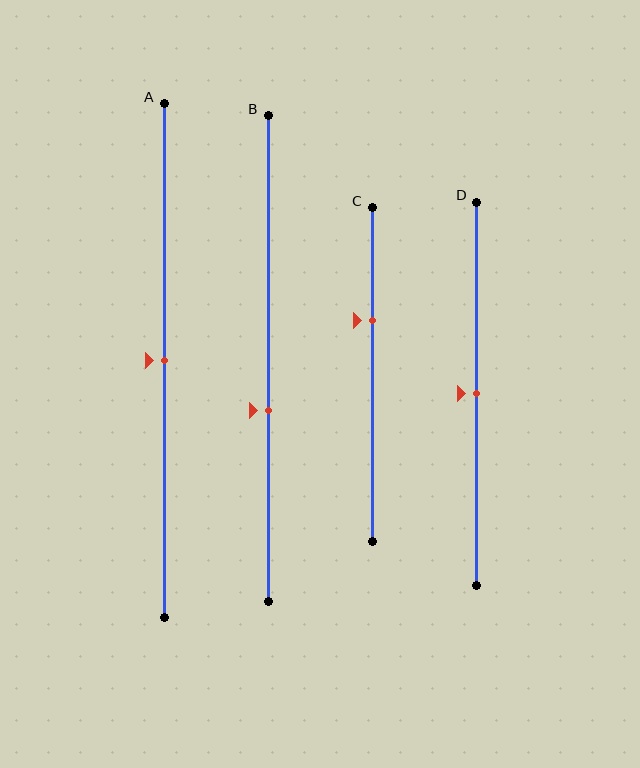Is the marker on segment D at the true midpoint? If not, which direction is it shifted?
Yes, the marker on segment D is at the true midpoint.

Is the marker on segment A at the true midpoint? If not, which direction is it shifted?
Yes, the marker on segment A is at the true midpoint.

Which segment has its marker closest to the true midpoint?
Segment A has its marker closest to the true midpoint.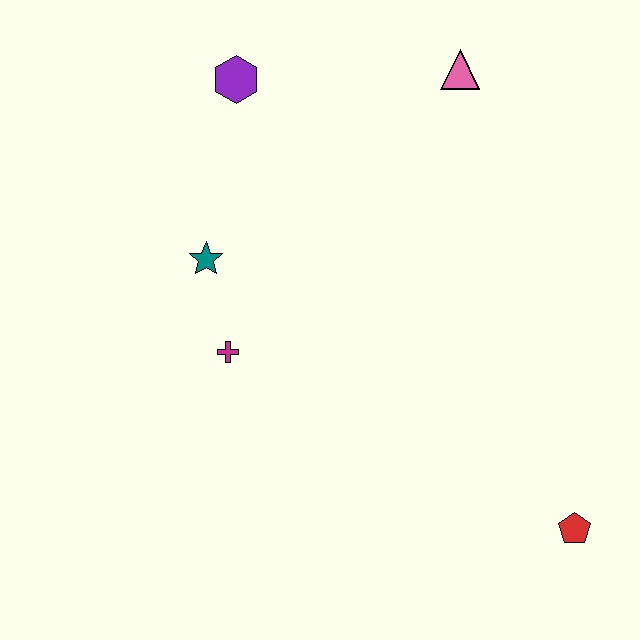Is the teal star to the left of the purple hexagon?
Yes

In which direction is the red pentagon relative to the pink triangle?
The red pentagon is below the pink triangle.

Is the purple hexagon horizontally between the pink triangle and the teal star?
Yes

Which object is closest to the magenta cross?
The teal star is closest to the magenta cross.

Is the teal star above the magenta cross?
Yes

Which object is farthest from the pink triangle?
The red pentagon is farthest from the pink triangle.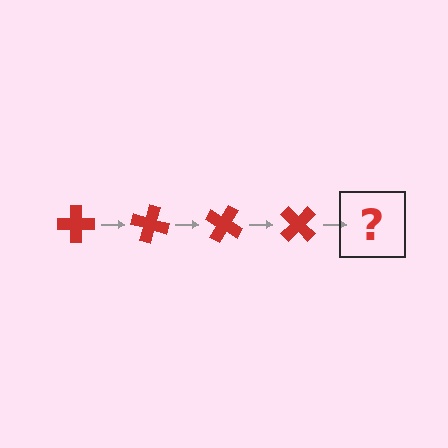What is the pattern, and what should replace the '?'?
The pattern is that the cross rotates 15 degrees each step. The '?' should be a red cross rotated 60 degrees.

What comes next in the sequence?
The next element should be a red cross rotated 60 degrees.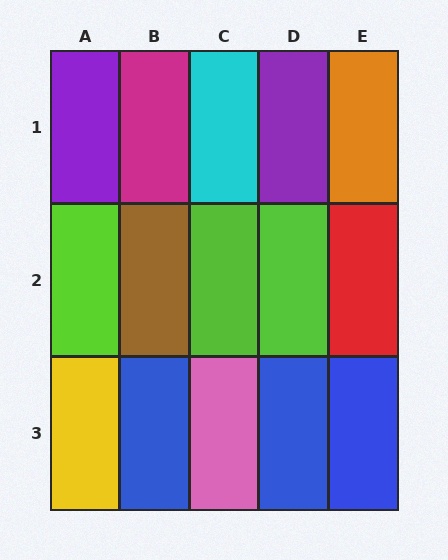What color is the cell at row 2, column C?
Lime.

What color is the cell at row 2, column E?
Red.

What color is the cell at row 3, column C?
Pink.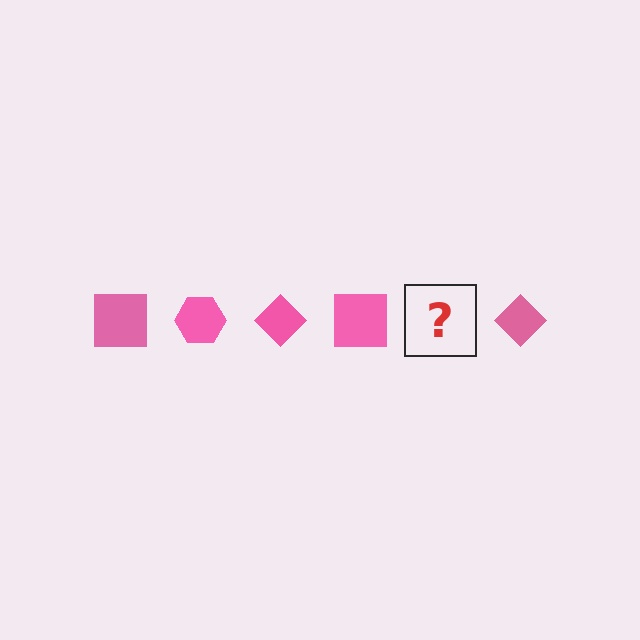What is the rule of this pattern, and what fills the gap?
The rule is that the pattern cycles through square, hexagon, diamond shapes in pink. The gap should be filled with a pink hexagon.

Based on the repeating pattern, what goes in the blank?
The blank should be a pink hexagon.